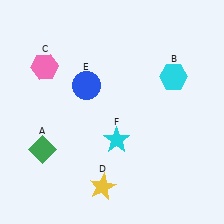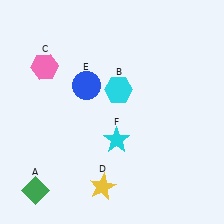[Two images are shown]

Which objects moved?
The objects that moved are: the green diamond (A), the cyan hexagon (B).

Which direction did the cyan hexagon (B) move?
The cyan hexagon (B) moved left.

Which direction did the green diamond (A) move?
The green diamond (A) moved down.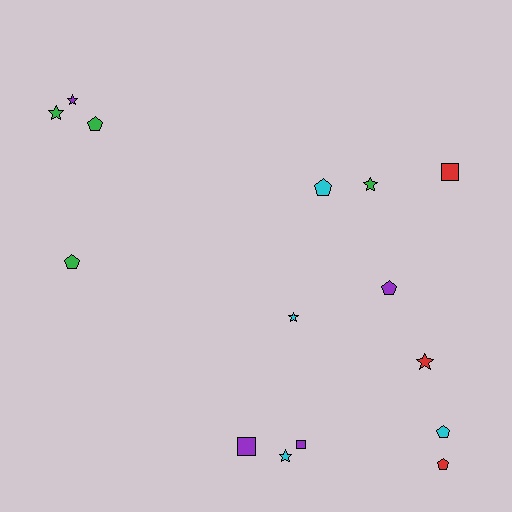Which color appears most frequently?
Purple, with 4 objects.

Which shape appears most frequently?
Pentagon, with 6 objects.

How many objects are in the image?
There are 15 objects.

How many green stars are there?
There are 2 green stars.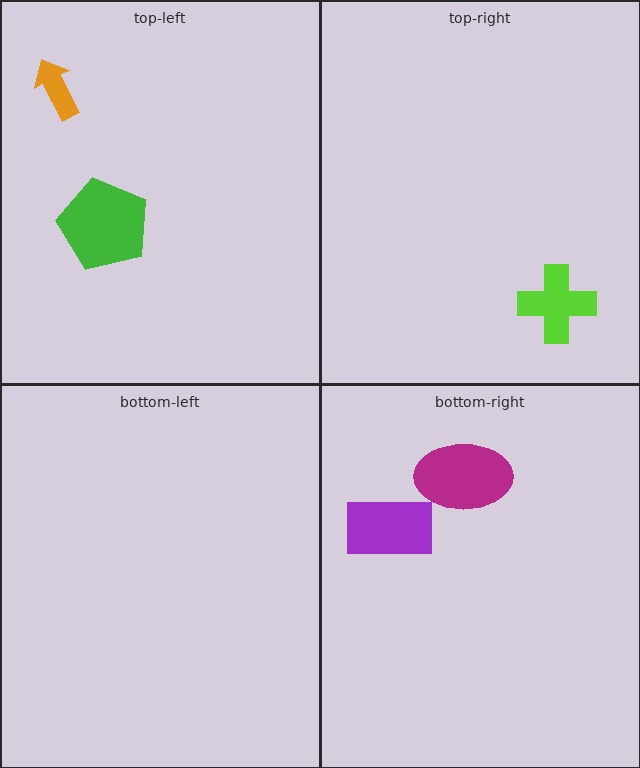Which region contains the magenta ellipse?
The bottom-right region.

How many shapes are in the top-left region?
2.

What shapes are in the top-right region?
The lime cross.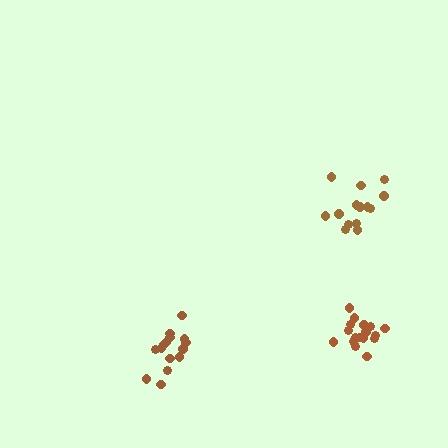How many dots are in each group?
Group 1: 17 dots, Group 2: 14 dots, Group 3: 15 dots (46 total).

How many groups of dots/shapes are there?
There are 3 groups.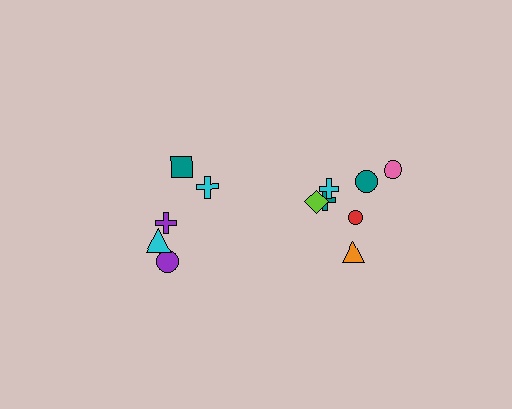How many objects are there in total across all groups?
There are 12 objects.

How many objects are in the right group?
There are 7 objects.